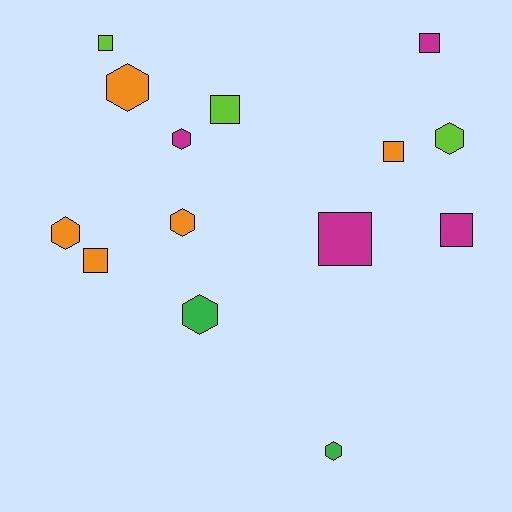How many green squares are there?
There are no green squares.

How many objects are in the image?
There are 14 objects.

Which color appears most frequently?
Orange, with 5 objects.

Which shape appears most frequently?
Hexagon, with 7 objects.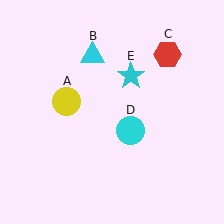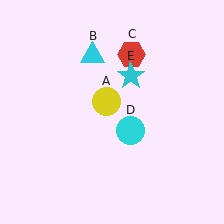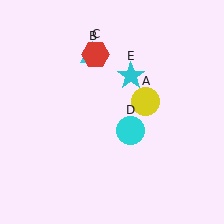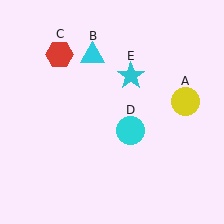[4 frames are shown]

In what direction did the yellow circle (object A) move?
The yellow circle (object A) moved right.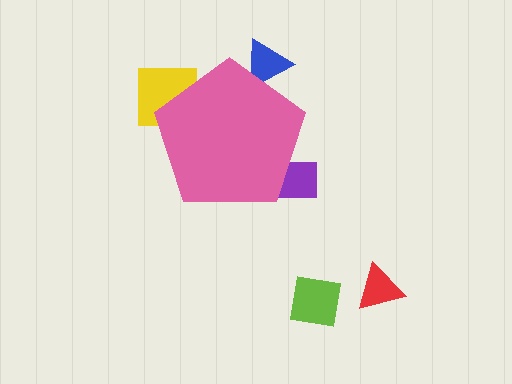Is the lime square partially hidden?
No, the lime square is fully visible.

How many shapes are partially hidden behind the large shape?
3 shapes are partially hidden.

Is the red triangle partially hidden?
No, the red triangle is fully visible.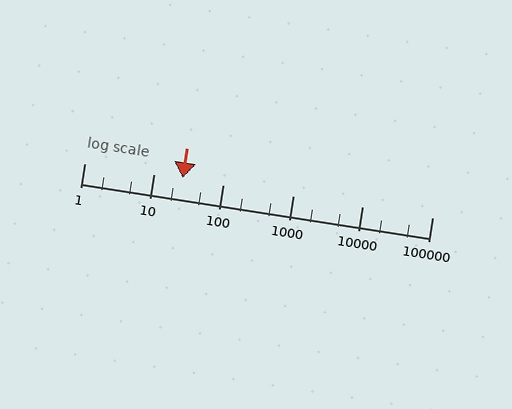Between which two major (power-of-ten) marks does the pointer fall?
The pointer is between 10 and 100.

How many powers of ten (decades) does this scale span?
The scale spans 5 decades, from 1 to 100000.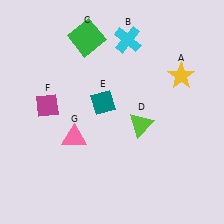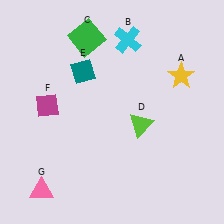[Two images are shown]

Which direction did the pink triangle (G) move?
The pink triangle (G) moved down.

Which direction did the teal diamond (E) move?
The teal diamond (E) moved up.